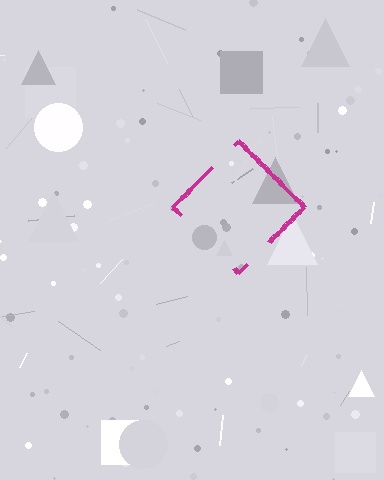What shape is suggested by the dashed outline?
The dashed outline suggests a diamond.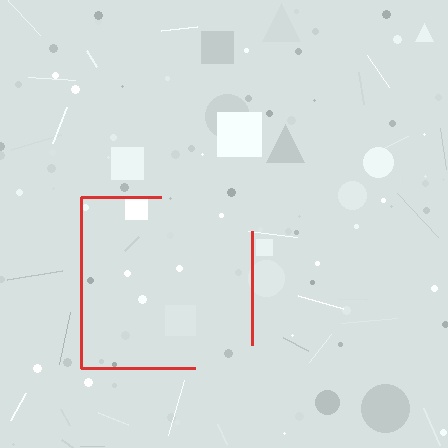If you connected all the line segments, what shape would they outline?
They would outline a square.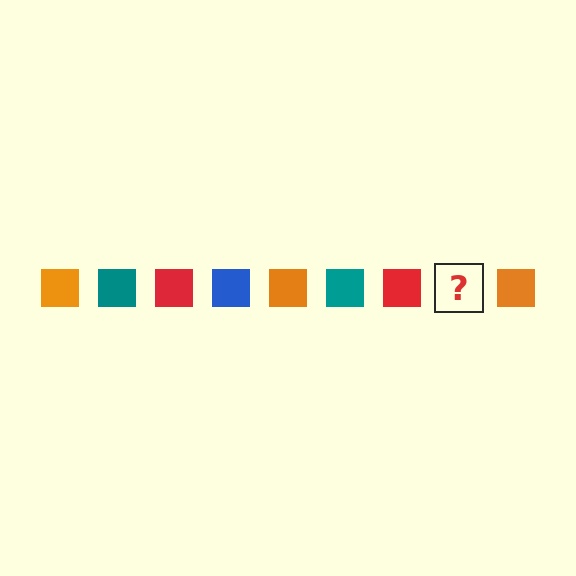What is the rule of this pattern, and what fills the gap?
The rule is that the pattern cycles through orange, teal, red, blue squares. The gap should be filled with a blue square.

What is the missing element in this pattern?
The missing element is a blue square.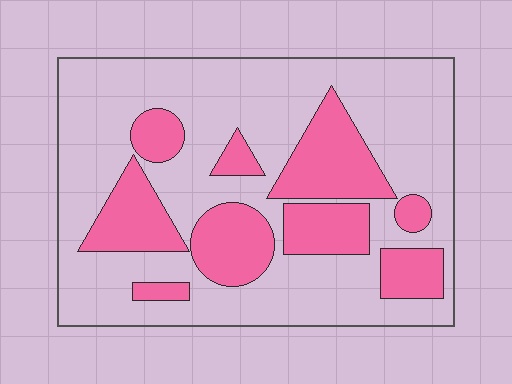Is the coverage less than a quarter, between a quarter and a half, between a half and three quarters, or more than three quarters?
Between a quarter and a half.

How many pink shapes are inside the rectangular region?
9.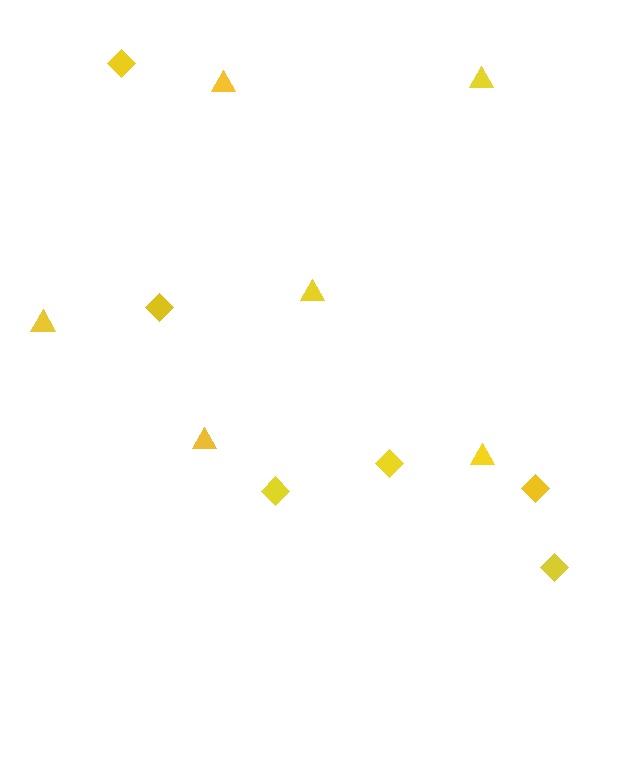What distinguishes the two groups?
There are 2 groups: one group of triangles (6) and one group of diamonds (6).